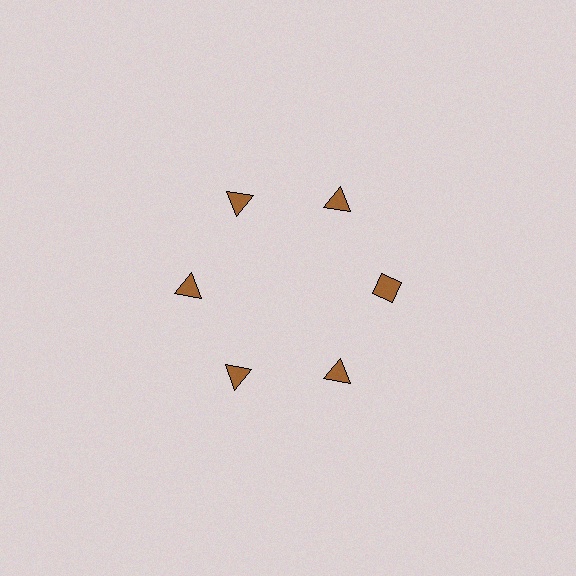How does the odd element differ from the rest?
It has a different shape: diamond instead of triangle.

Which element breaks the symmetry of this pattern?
The brown diamond at roughly the 3 o'clock position breaks the symmetry. All other shapes are brown triangles.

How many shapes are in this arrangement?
There are 6 shapes arranged in a ring pattern.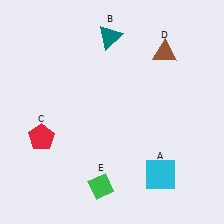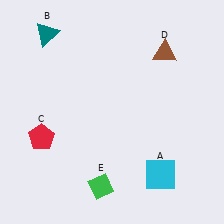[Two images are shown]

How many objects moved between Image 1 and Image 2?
1 object moved between the two images.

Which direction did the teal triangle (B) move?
The teal triangle (B) moved left.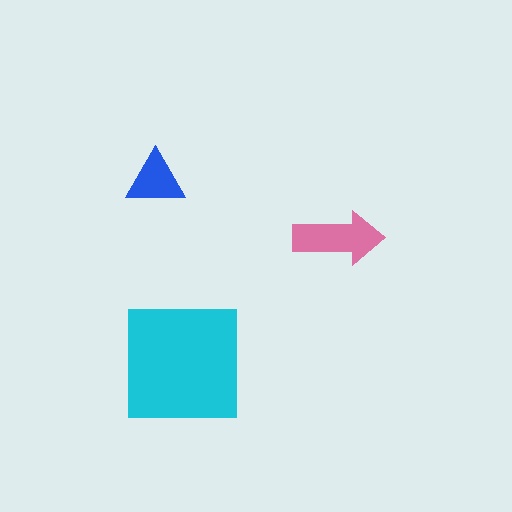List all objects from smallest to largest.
The blue triangle, the pink arrow, the cyan square.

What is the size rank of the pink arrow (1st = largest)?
2nd.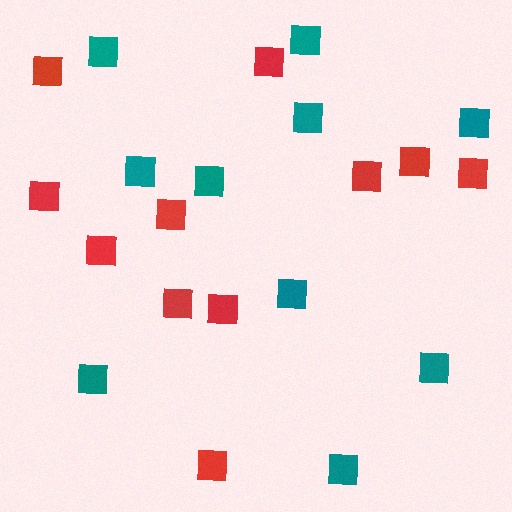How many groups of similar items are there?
There are 2 groups: one group of red squares (11) and one group of teal squares (10).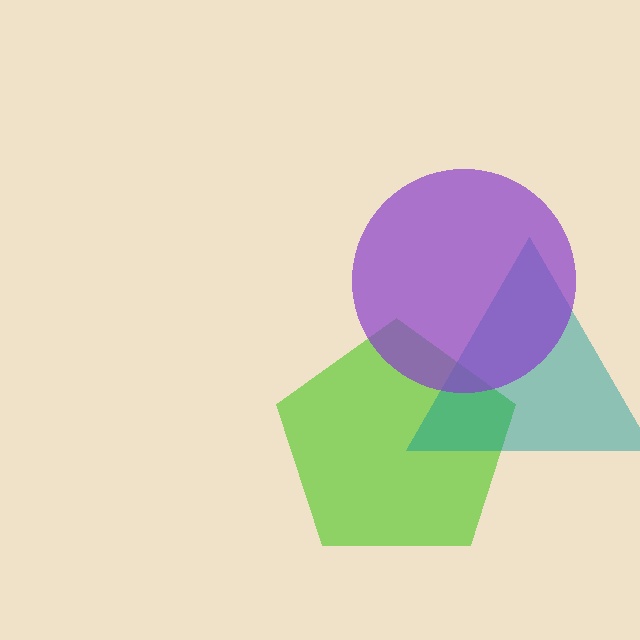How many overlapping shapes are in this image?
There are 3 overlapping shapes in the image.